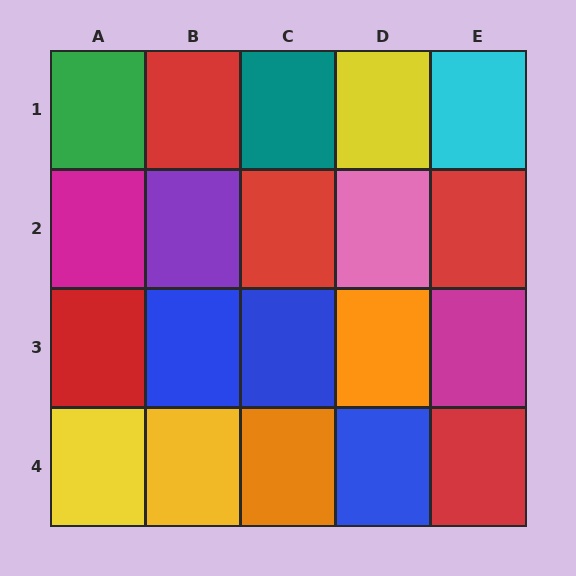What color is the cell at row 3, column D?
Orange.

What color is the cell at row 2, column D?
Pink.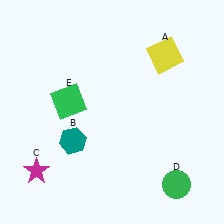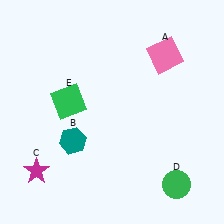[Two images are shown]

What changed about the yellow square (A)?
In Image 1, A is yellow. In Image 2, it changed to pink.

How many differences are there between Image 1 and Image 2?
There is 1 difference between the two images.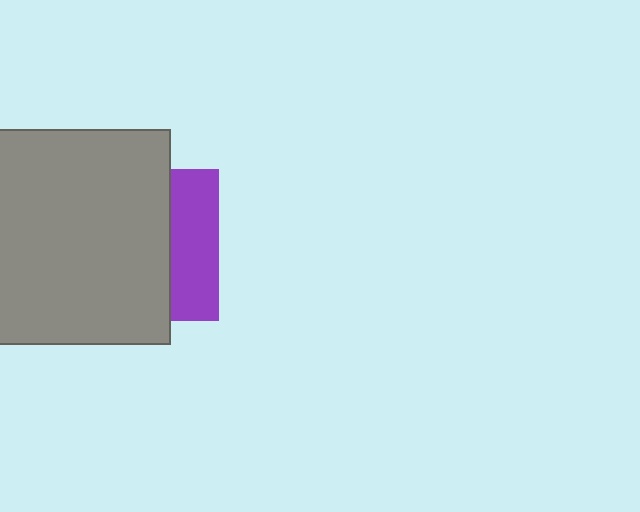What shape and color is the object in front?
The object in front is a gray square.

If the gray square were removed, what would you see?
You would see the complete purple square.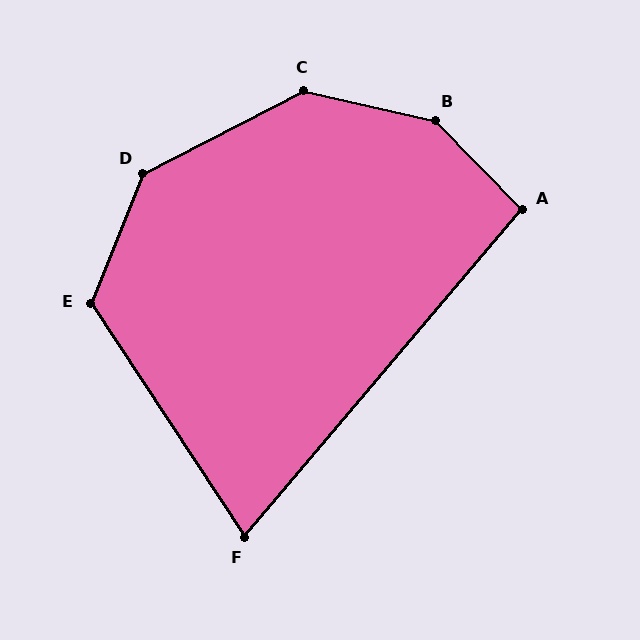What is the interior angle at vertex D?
Approximately 139 degrees (obtuse).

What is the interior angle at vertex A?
Approximately 95 degrees (obtuse).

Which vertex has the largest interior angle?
B, at approximately 147 degrees.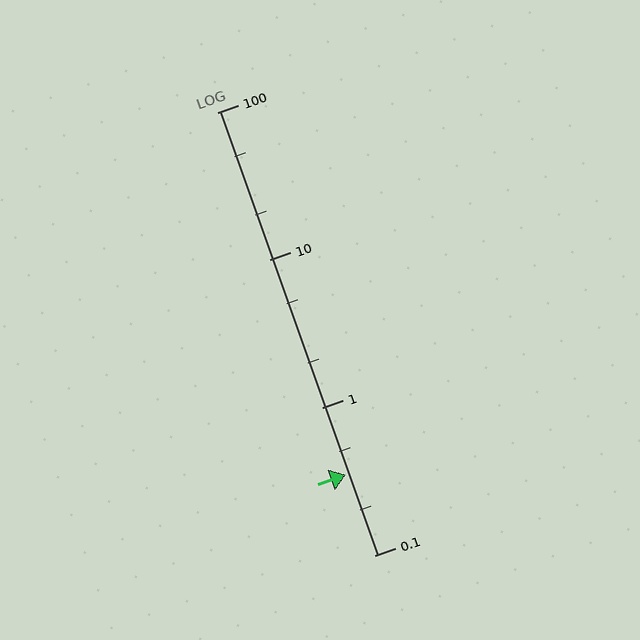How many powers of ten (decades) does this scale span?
The scale spans 3 decades, from 0.1 to 100.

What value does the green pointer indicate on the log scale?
The pointer indicates approximately 0.35.